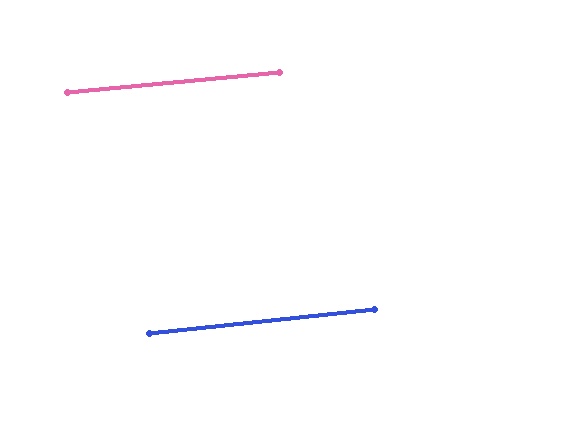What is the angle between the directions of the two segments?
Approximately 0 degrees.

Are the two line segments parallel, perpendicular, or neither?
Parallel — their directions differ by only 0.5°.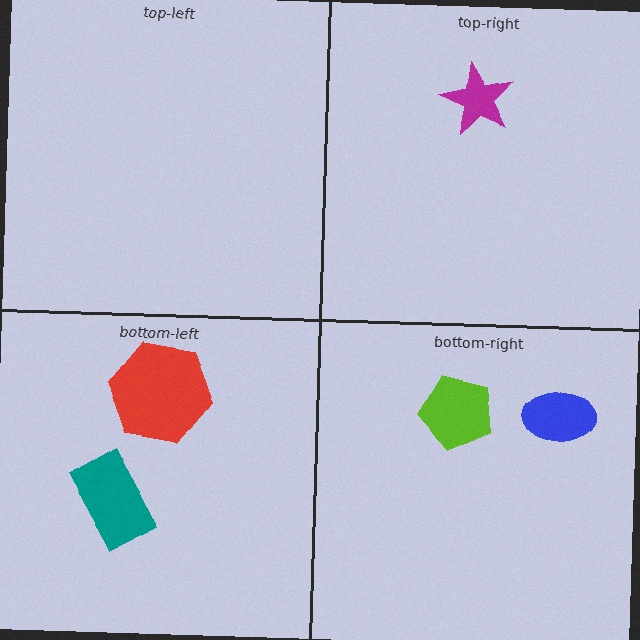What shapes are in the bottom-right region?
The lime pentagon, the blue ellipse.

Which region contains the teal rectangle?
The bottom-left region.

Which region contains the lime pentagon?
The bottom-right region.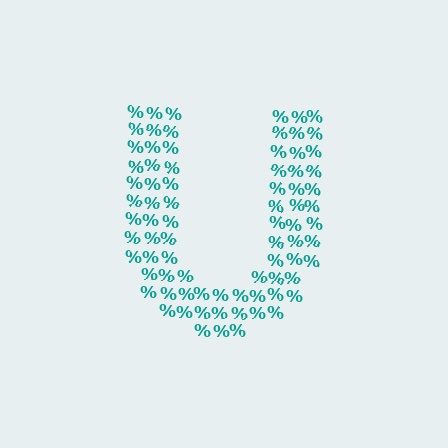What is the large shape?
The large shape is the letter U.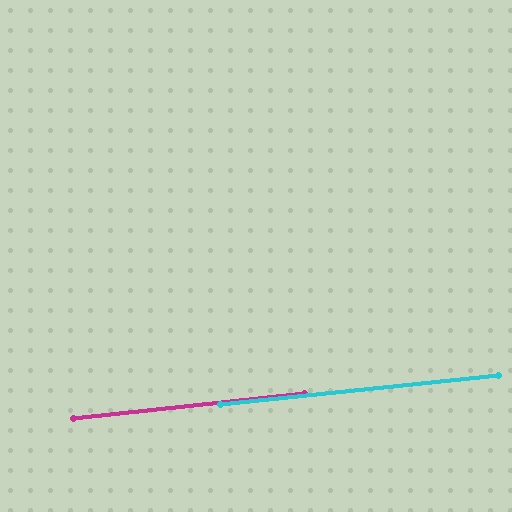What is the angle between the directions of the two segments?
Approximately 1 degree.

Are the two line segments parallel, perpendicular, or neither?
Parallel — their directions differ by only 0.5°.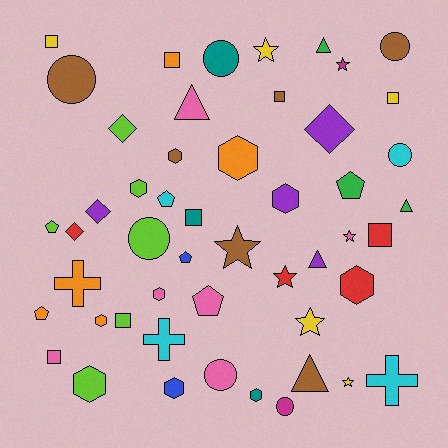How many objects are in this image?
There are 50 objects.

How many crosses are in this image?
There are 3 crosses.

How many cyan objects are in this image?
There are 4 cyan objects.